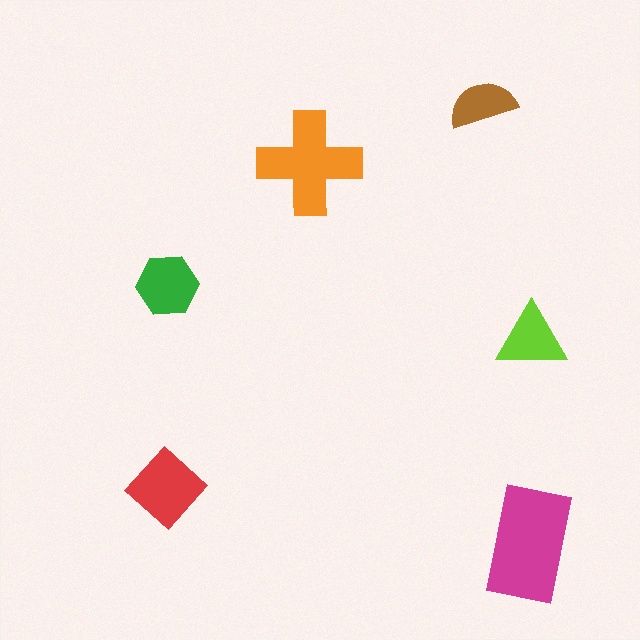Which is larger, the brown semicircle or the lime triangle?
The lime triangle.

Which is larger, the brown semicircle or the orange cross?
The orange cross.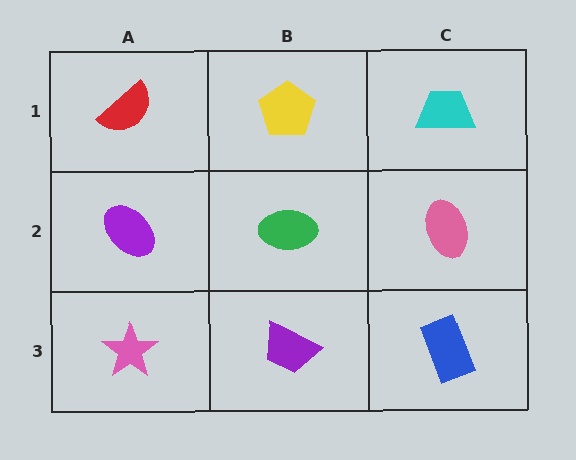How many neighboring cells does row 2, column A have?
3.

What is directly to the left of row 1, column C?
A yellow pentagon.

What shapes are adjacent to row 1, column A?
A purple ellipse (row 2, column A), a yellow pentagon (row 1, column B).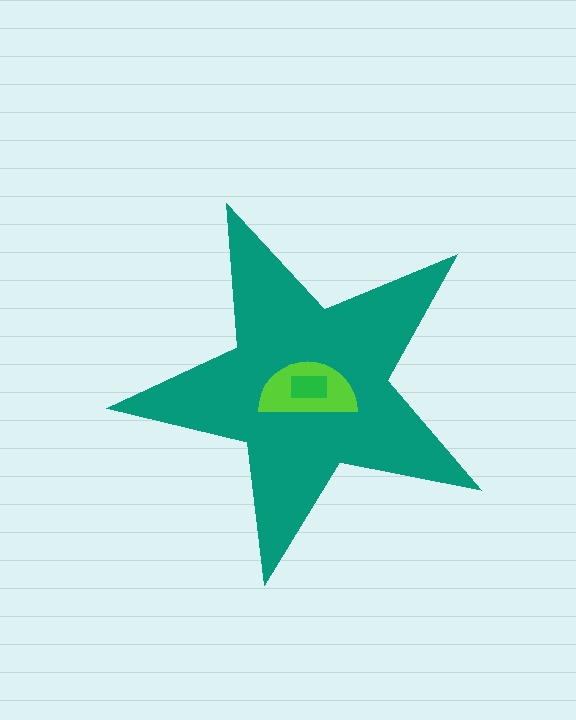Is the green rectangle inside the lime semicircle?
Yes.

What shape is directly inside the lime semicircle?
The green rectangle.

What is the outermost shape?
The teal star.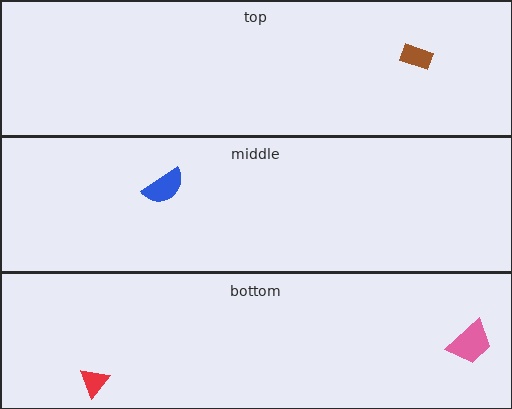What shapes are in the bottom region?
The red triangle, the pink trapezoid.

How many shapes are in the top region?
1.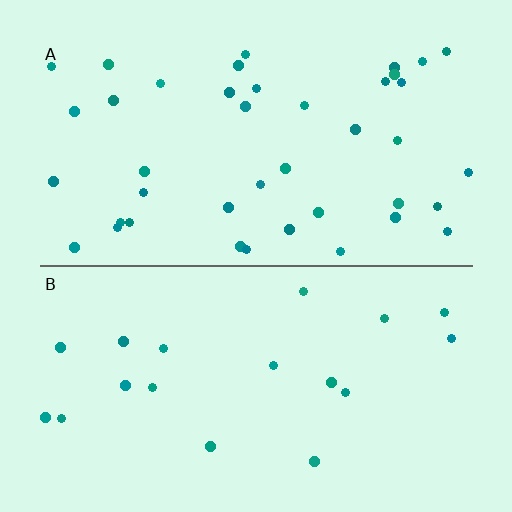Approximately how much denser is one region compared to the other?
Approximately 2.2× — region A over region B.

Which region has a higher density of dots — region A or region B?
A (the top).